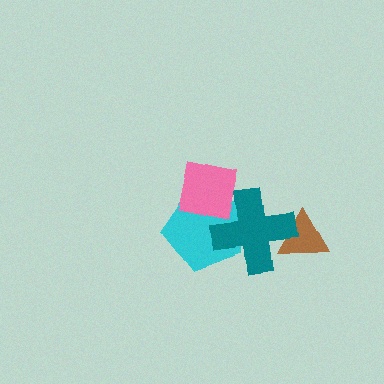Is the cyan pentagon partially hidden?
Yes, it is partially covered by another shape.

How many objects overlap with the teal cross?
3 objects overlap with the teal cross.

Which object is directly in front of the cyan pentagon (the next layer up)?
The pink square is directly in front of the cyan pentagon.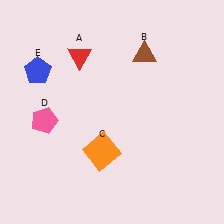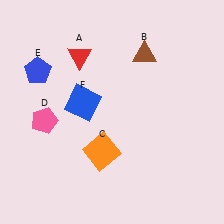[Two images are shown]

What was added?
A blue square (F) was added in Image 2.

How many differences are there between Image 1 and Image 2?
There is 1 difference between the two images.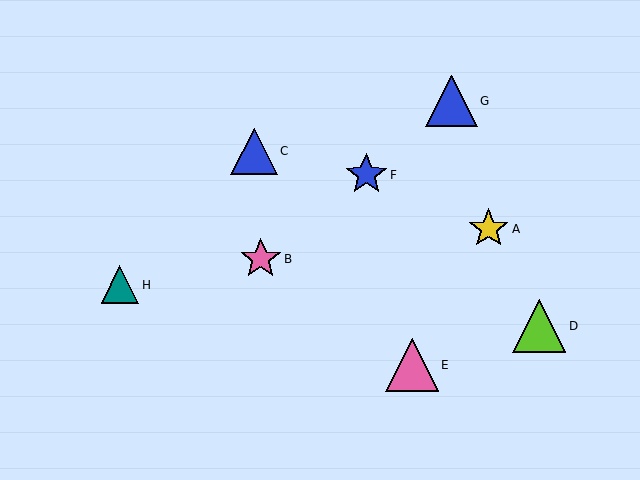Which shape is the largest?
The lime triangle (labeled D) is the largest.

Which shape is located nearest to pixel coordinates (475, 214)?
The yellow star (labeled A) at (489, 229) is nearest to that location.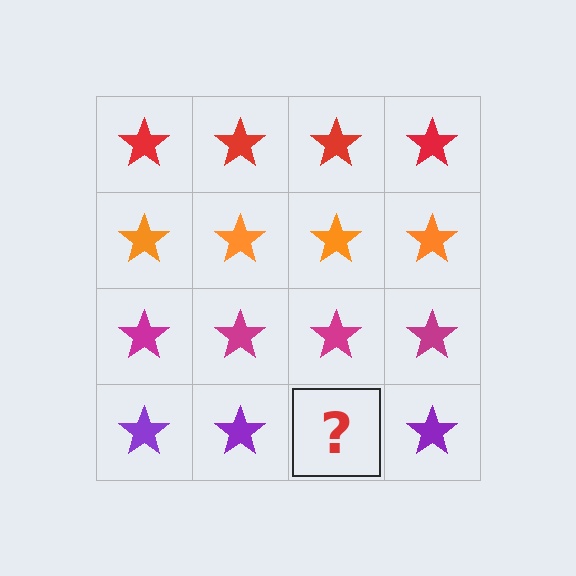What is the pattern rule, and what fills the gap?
The rule is that each row has a consistent color. The gap should be filled with a purple star.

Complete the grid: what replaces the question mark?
The question mark should be replaced with a purple star.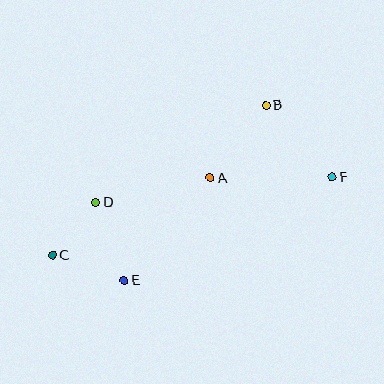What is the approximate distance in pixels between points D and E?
The distance between D and E is approximately 83 pixels.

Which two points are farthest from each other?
Points C and F are farthest from each other.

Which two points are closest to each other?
Points C and D are closest to each other.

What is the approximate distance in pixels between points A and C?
The distance between A and C is approximately 175 pixels.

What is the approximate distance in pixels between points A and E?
The distance between A and E is approximately 134 pixels.